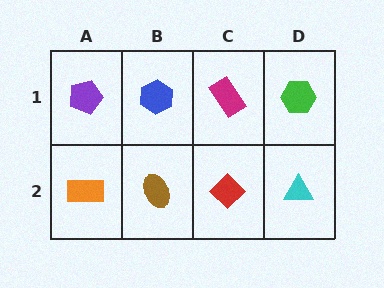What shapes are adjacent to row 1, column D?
A cyan triangle (row 2, column D), a magenta rectangle (row 1, column C).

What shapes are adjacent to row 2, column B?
A blue hexagon (row 1, column B), an orange rectangle (row 2, column A), a red diamond (row 2, column C).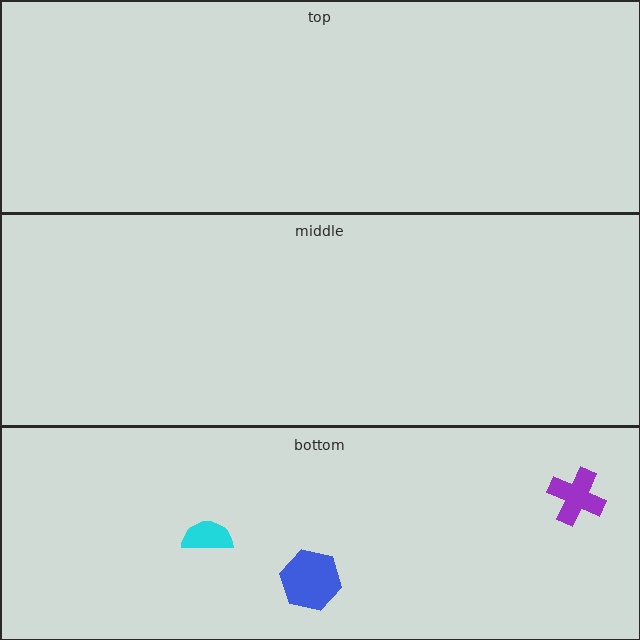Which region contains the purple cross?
The bottom region.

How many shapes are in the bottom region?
3.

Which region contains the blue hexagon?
The bottom region.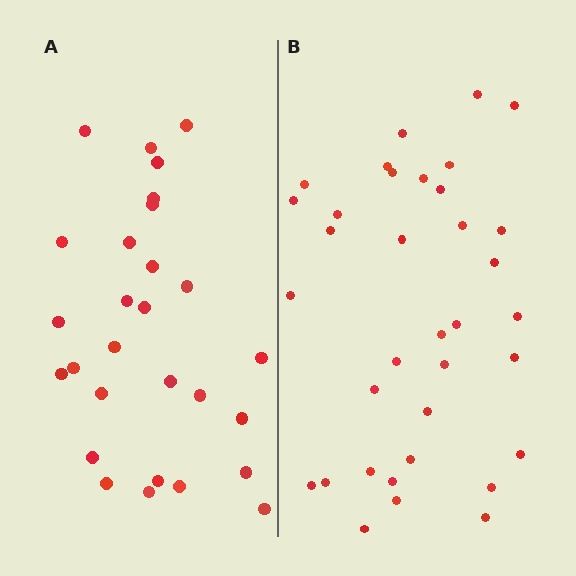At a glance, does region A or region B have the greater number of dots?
Region B (the right region) has more dots.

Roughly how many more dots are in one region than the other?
Region B has roughly 8 or so more dots than region A.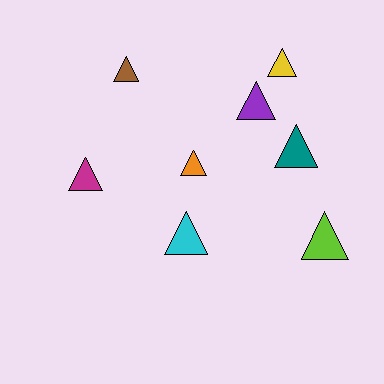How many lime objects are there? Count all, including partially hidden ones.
There is 1 lime object.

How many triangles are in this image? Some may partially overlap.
There are 8 triangles.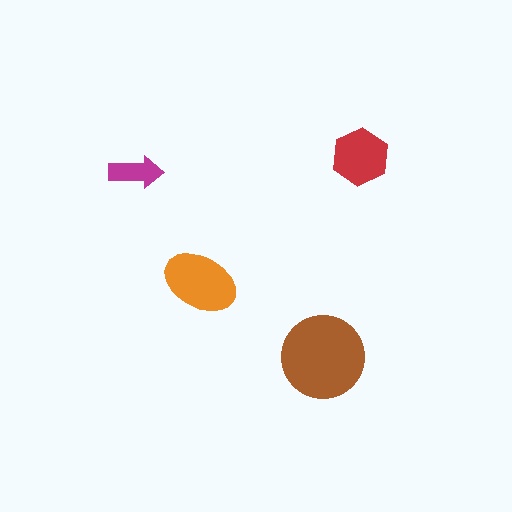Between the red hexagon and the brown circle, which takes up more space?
The brown circle.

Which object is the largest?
The brown circle.